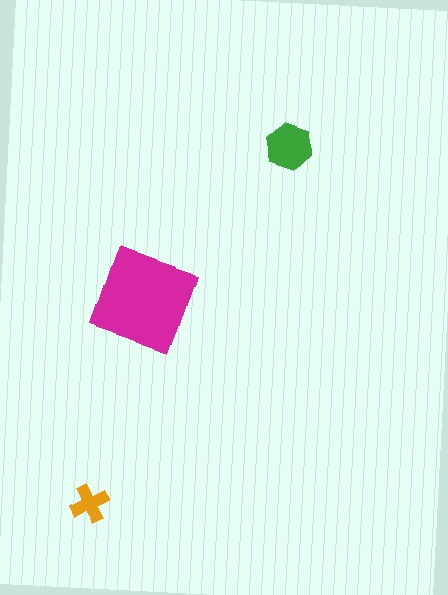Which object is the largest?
The magenta square.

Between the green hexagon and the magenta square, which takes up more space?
The magenta square.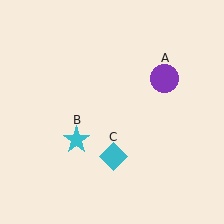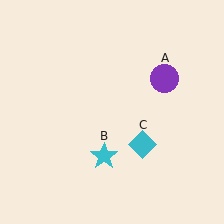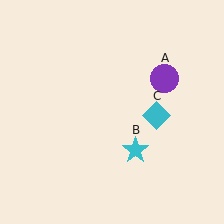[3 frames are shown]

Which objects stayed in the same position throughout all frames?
Purple circle (object A) remained stationary.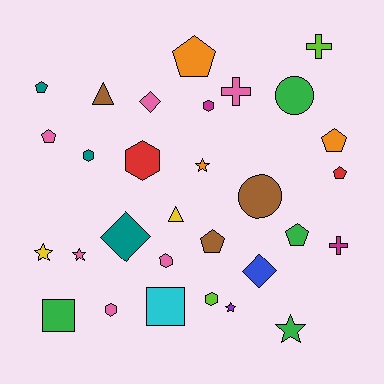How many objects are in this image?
There are 30 objects.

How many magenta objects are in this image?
There are 2 magenta objects.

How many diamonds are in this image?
There are 3 diamonds.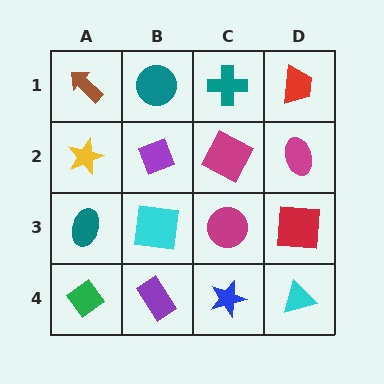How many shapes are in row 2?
4 shapes.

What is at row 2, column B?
A purple diamond.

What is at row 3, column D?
A red square.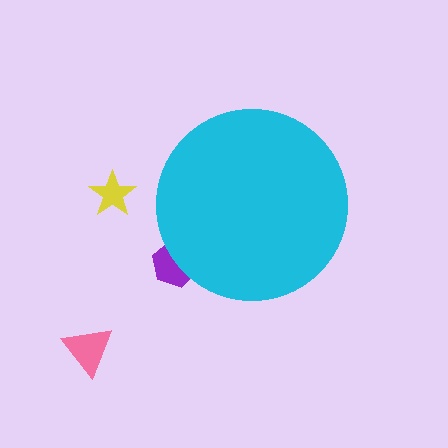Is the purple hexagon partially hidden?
Yes, the purple hexagon is partially hidden behind the cyan circle.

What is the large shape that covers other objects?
A cyan circle.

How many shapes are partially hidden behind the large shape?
1 shape is partially hidden.